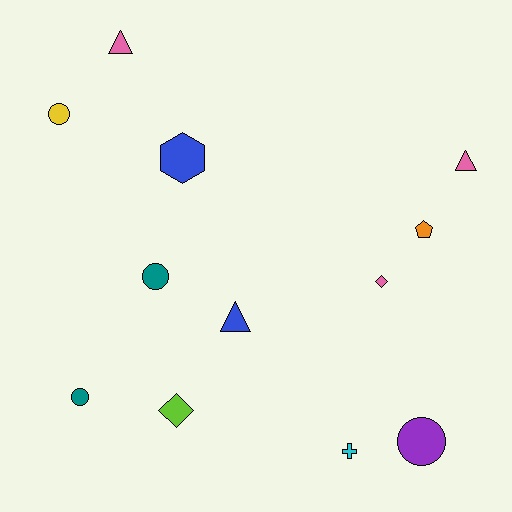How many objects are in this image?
There are 12 objects.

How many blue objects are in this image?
There are 2 blue objects.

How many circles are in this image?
There are 4 circles.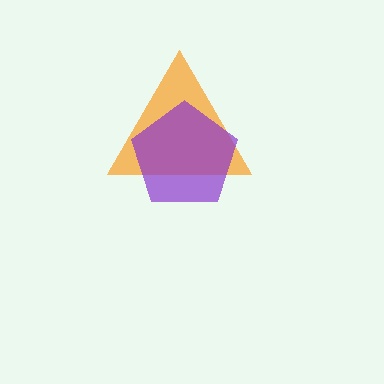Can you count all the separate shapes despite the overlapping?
Yes, there are 2 separate shapes.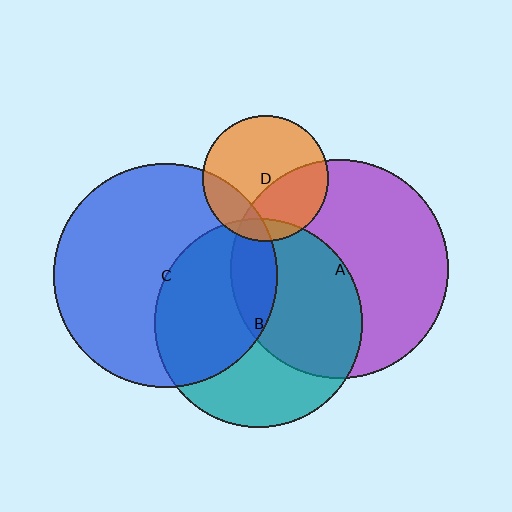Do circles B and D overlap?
Yes.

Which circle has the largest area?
Circle C (blue).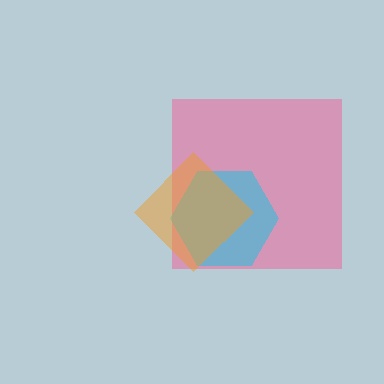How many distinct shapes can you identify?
There are 3 distinct shapes: a pink square, a cyan hexagon, an orange diamond.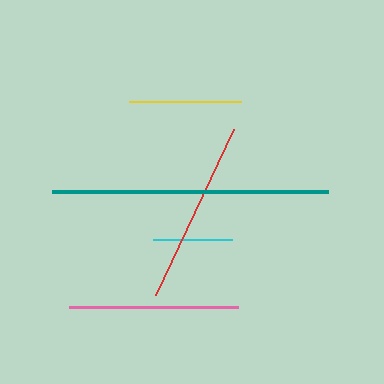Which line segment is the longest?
The teal line is the longest at approximately 277 pixels.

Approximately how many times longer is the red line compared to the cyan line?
The red line is approximately 2.3 times the length of the cyan line.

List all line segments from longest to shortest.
From longest to shortest: teal, red, pink, yellow, cyan.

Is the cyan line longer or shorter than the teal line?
The teal line is longer than the cyan line.